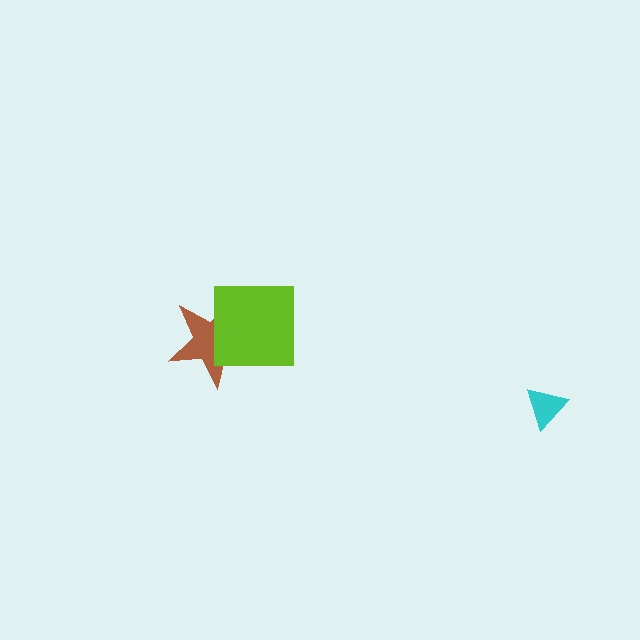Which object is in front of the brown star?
The lime square is in front of the brown star.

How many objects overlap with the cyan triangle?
0 objects overlap with the cyan triangle.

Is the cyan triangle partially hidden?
No, no other shape covers it.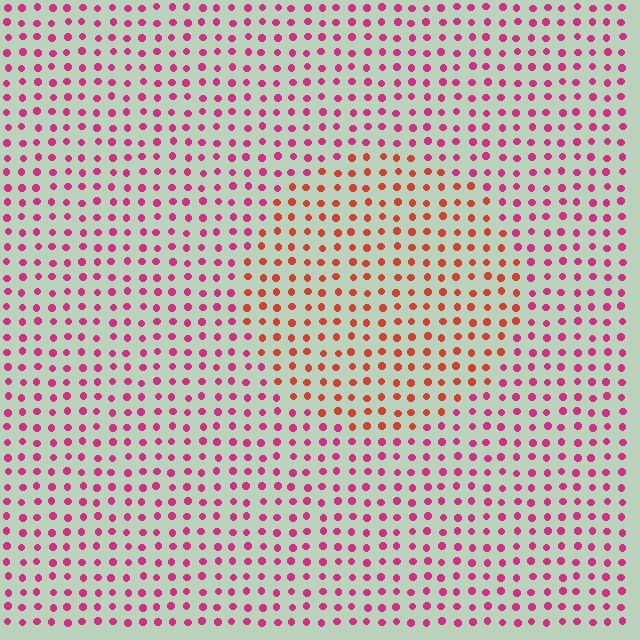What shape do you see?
I see a circle.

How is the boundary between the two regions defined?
The boundary is defined purely by a slight shift in hue (about 39 degrees). Spacing, size, and orientation are identical on both sides.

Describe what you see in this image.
The image is filled with small magenta elements in a uniform arrangement. A circle-shaped region is visible where the elements are tinted to a slightly different hue, forming a subtle color boundary.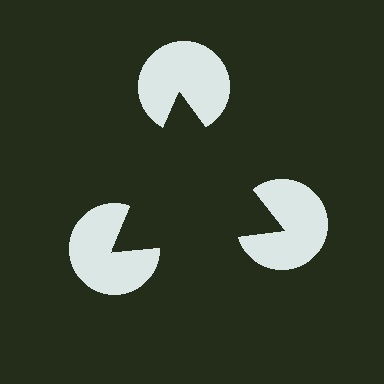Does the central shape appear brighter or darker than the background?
It typically appears slightly darker than the background, even though no actual brightness change is drawn.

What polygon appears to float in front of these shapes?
An illusory triangle — its edges are inferred from the aligned wedge cuts in the pac-man discs, not physically drawn.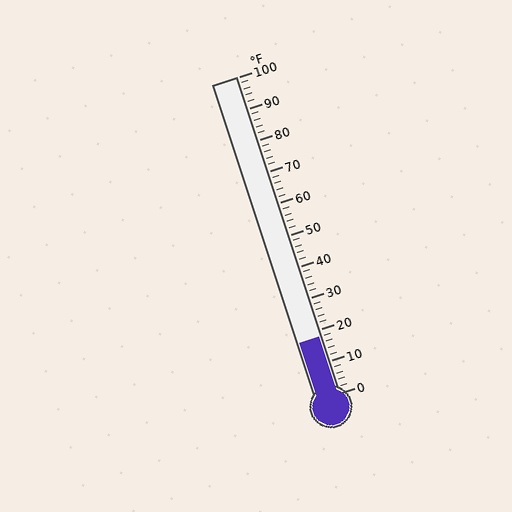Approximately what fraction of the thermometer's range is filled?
The thermometer is filled to approximately 20% of its range.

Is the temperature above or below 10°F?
The temperature is above 10°F.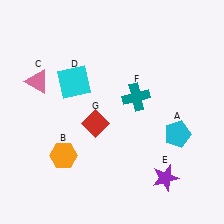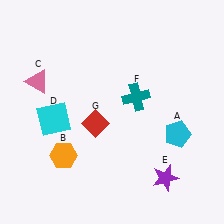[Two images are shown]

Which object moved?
The cyan square (D) moved down.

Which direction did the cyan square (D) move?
The cyan square (D) moved down.